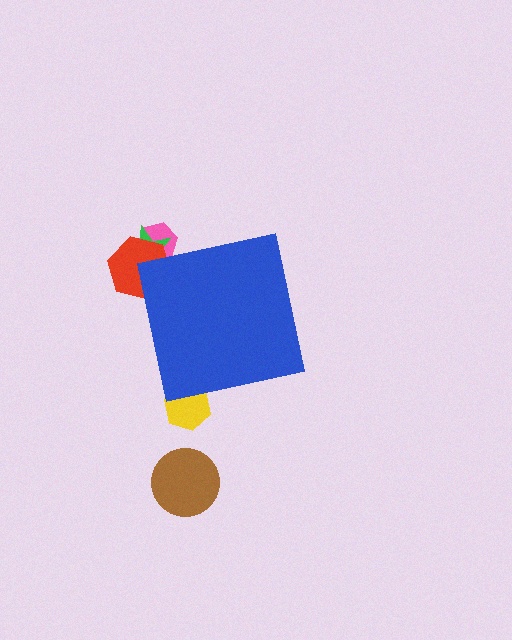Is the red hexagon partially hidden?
Yes, the red hexagon is partially hidden behind the blue square.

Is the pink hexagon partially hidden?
Yes, the pink hexagon is partially hidden behind the blue square.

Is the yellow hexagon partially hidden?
Yes, the yellow hexagon is partially hidden behind the blue square.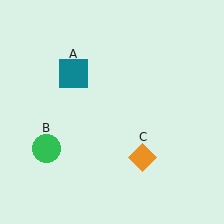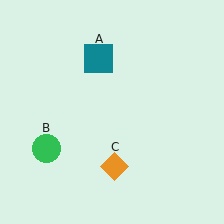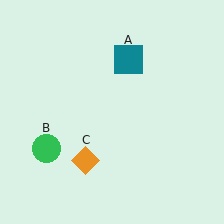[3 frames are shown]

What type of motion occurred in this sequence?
The teal square (object A), orange diamond (object C) rotated clockwise around the center of the scene.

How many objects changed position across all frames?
2 objects changed position: teal square (object A), orange diamond (object C).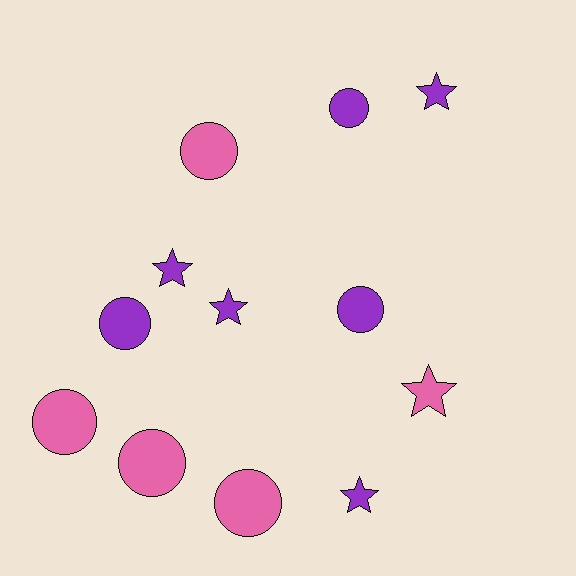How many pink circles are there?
There are 4 pink circles.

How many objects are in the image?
There are 12 objects.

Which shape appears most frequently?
Circle, with 7 objects.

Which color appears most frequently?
Purple, with 7 objects.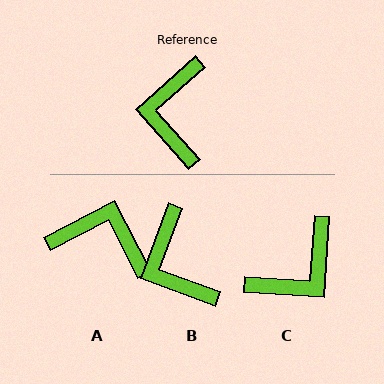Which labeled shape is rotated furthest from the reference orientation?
C, about 134 degrees away.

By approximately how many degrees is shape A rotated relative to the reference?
Approximately 105 degrees clockwise.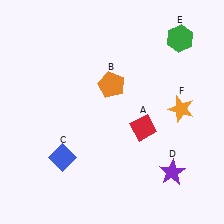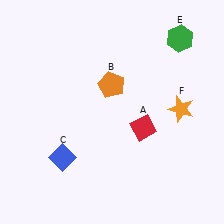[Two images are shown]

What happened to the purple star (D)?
The purple star (D) was removed in Image 2. It was in the bottom-right area of Image 1.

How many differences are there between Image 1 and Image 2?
There is 1 difference between the two images.